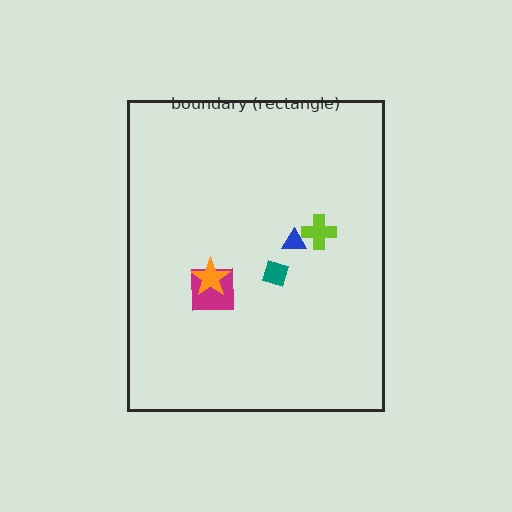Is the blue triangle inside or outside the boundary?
Inside.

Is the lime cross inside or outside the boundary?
Inside.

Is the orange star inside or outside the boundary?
Inside.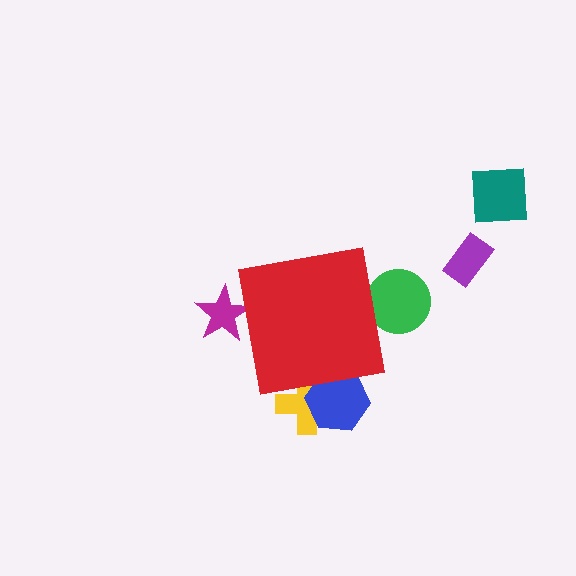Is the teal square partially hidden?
No, the teal square is fully visible.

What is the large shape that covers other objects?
A red square.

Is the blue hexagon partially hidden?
Yes, the blue hexagon is partially hidden behind the red square.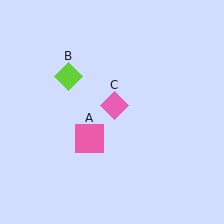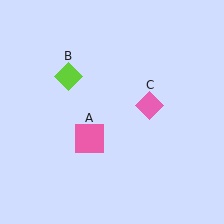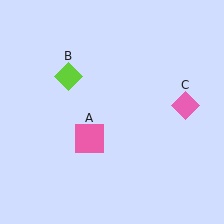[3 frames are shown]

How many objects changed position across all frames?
1 object changed position: pink diamond (object C).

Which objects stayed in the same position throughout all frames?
Pink square (object A) and lime diamond (object B) remained stationary.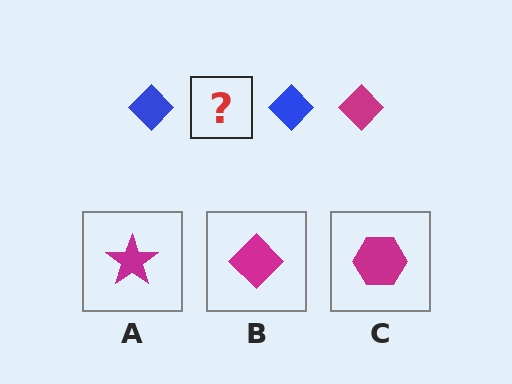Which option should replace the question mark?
Option B.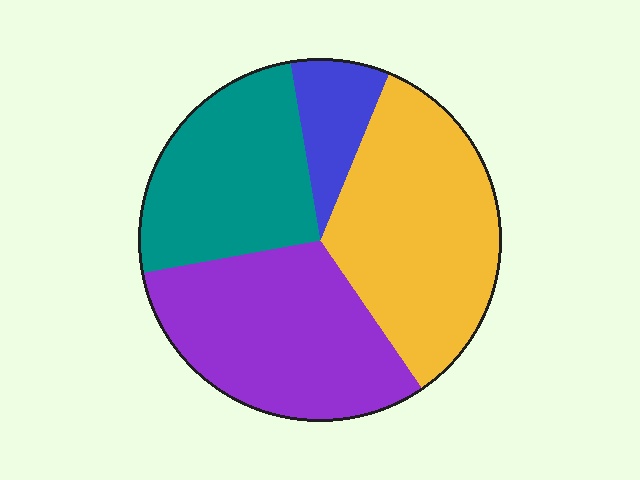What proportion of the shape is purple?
Purple covers around 30% of the shape.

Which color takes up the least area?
Blue, at roughly 10%.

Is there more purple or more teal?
Purple.